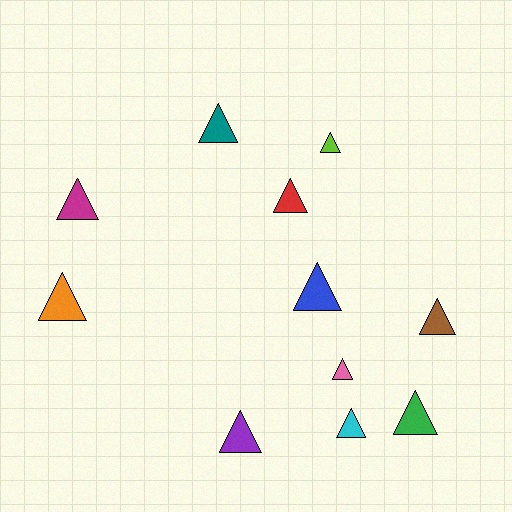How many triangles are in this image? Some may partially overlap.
There are 11 triangles.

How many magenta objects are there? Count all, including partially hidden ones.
There is 1 magenta object.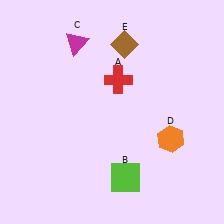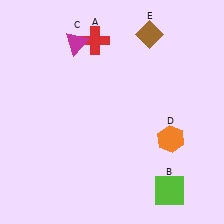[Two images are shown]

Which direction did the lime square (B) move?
The lime square (B) moved right.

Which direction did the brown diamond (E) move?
The brown diamond (E) moved right.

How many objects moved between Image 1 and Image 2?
3 objects moved between the two images.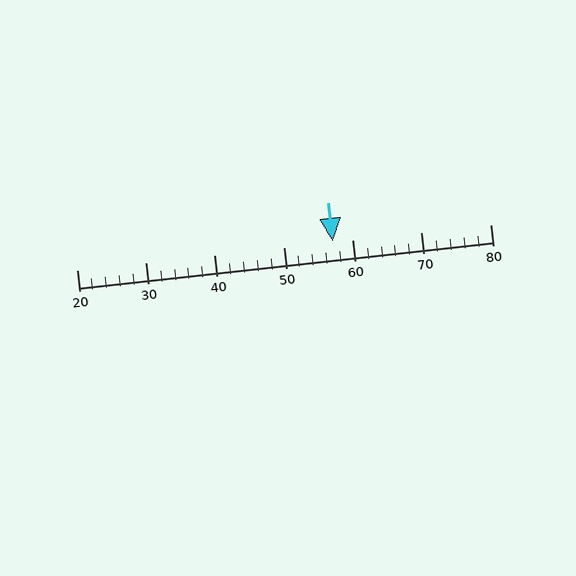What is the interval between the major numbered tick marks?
The major tick marks are spaced 10 units apart.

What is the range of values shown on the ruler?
The ruler shows values from 20 to 80.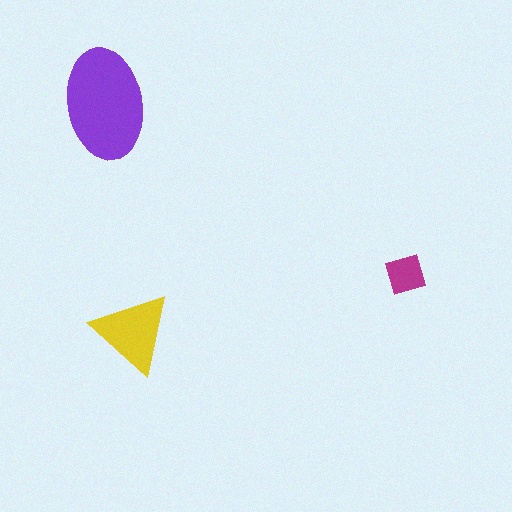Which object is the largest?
The purple ellipse.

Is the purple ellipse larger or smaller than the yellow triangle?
Larger.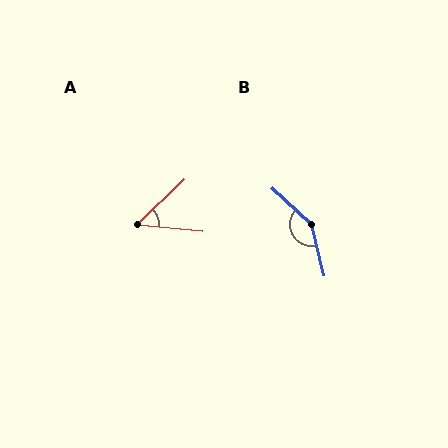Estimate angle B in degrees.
Approximately 146 degrees.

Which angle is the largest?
B, at approximately 146 degrees.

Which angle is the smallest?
A, at approximately 50 degrees.